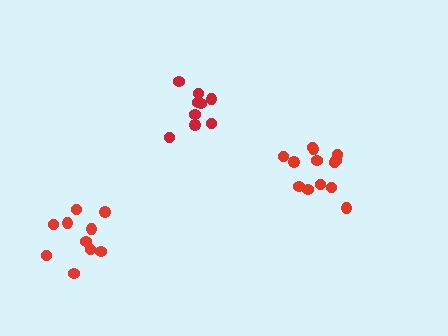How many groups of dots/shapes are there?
There are 3 groups.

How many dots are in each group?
Group 1: 9 dots, Group 2: 13 dots, Group 3: 10 dots (32 total).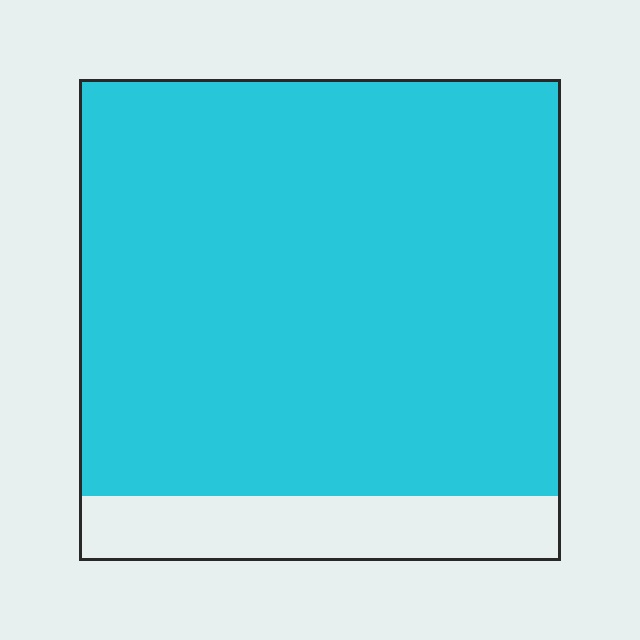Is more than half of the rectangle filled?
Yes.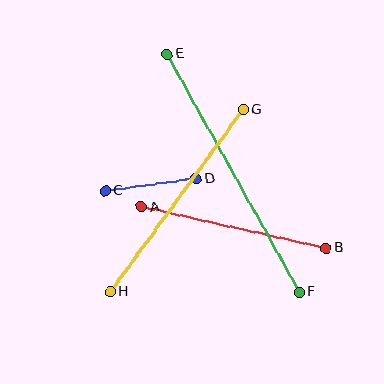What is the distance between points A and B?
The distance is approximately 189 pixels.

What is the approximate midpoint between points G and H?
The midpoint is at approximately (176, 201) pixels.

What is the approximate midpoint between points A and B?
The midpoint is at approximately (234, 227) pixels.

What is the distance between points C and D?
The distance is approximately 92 pixels.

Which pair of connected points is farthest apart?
Points E and F are farthest apart.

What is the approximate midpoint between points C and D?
The midpoint is at approximately (151, 185) pixels.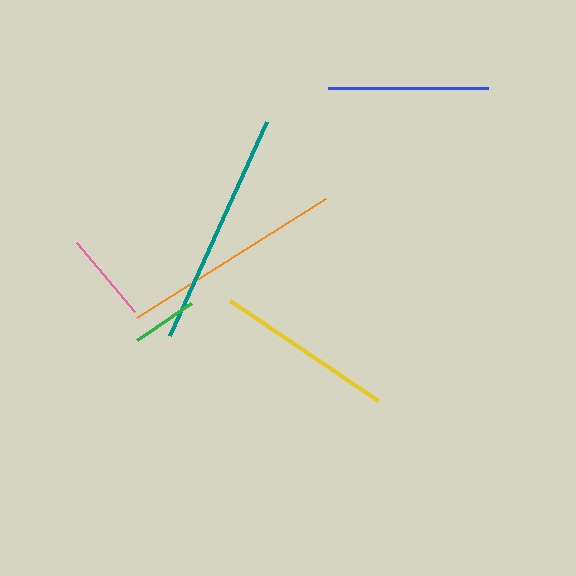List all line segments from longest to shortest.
From longest to shortest: teal, orange, yellow, blue, pink, green.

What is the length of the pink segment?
The pink segment is approximately 90 pixels long.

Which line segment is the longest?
The teal line is the longest at approximately 235 pixels.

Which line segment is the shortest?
The green line is the shortest at approximately 65 pixels.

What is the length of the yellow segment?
The yellow segment is approximately 179 pixels long.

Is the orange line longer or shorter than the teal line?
The teal line is longer than the orange line.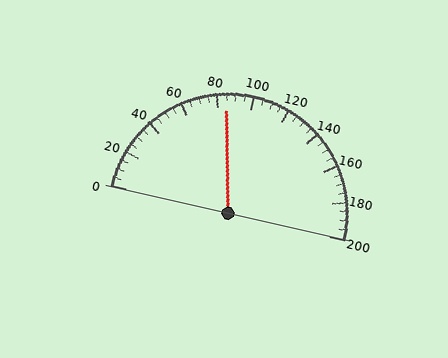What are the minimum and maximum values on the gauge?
The gauge ranges from 0 to 200.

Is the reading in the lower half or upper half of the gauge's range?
The reading is in the lower half of the range (0 to 200).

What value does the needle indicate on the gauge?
The needle indicates approximately 85.